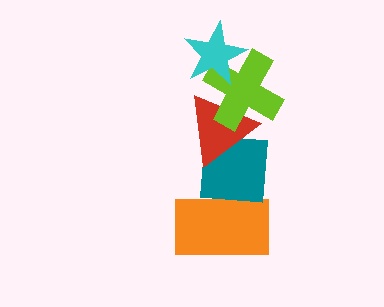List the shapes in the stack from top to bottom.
From top to bottom: the cyan star, the lime cross, the red triangle, the teal square, the orange rectangle.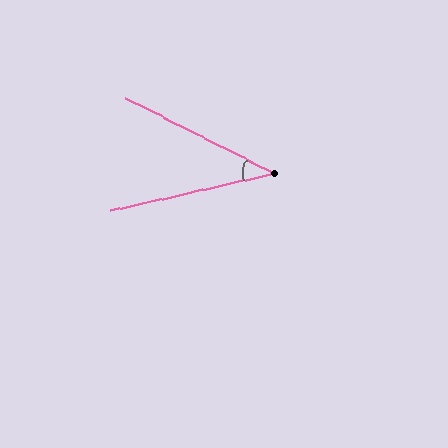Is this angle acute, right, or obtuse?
It is acute.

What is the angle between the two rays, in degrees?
Approximately 39 degrees.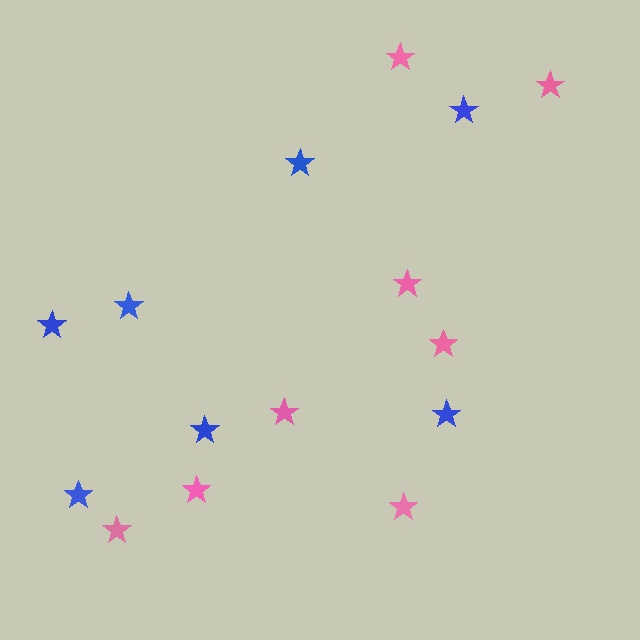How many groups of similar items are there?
There are 2 groups: one group of pink stars (8) and one group of blue stars (7).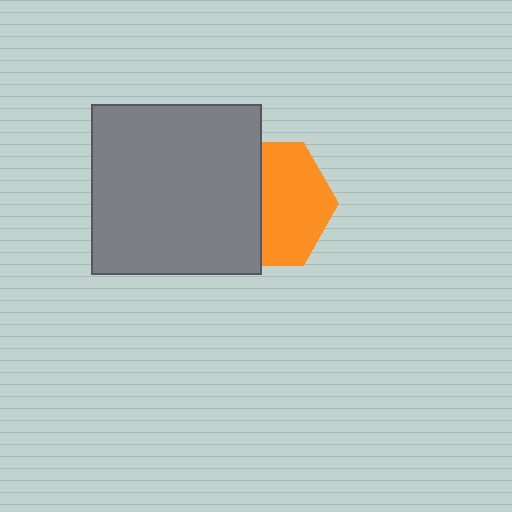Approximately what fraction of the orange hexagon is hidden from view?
Roughly 44% of the orange hexagon is hidden behind the gray square.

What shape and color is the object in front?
The object in front is a gray square.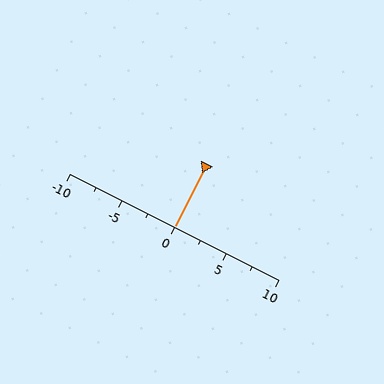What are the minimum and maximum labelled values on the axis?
The axis runs from -10 to 10.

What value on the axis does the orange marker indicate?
The marker indicates approximately 0.